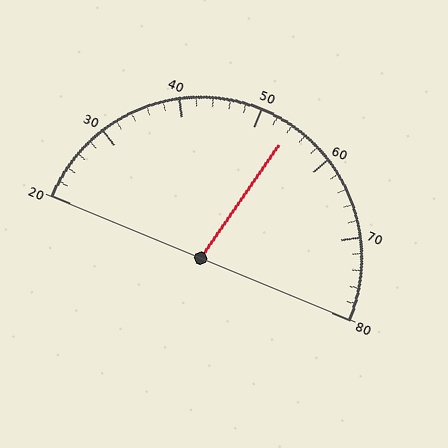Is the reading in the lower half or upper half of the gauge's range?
The reading is in the upper half of the range (20 to 80).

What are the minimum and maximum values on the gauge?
The gauge ranges from 20 to 80.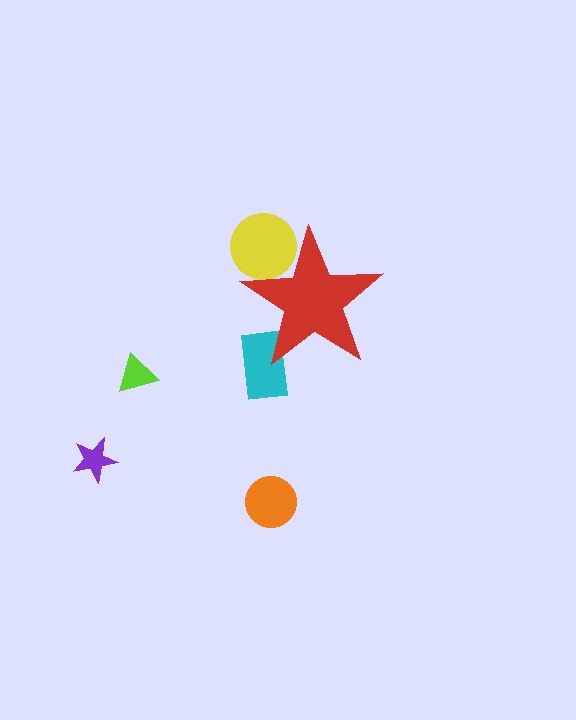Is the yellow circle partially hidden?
Yes, the yellow circle is partially hidden behind the red star.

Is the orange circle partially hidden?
No, the orange circle is fully visible.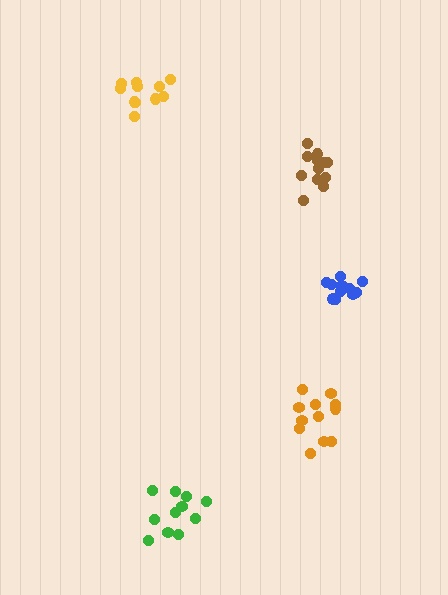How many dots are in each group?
Group 1: 12 dots, Group 2: 11 dots, Group 3: 12 dots, Group 4: 11 dots, Group 5: 11 dots (57 total).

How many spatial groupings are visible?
There are 5 spatial groupings.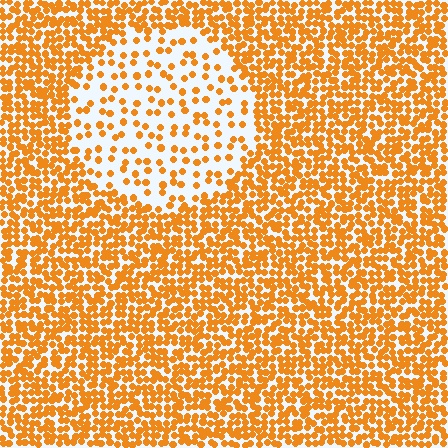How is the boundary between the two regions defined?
The boundary is defined by a change in element density (approximately 2.8x ratio). All elements are the same color, size, and shape.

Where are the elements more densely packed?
The elements are more densely packed outside the circle boundary.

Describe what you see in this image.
The image contains small orange elements arranged at two different densities. A circle-shaped region is visible where the elements are less densely packed than the surrounding area.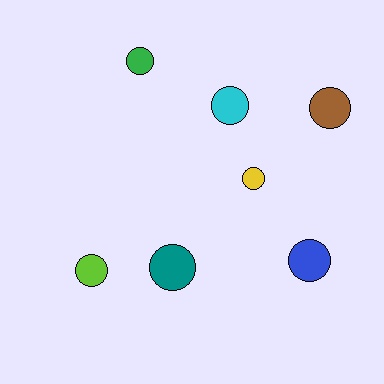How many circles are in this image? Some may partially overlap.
There are 7 circles.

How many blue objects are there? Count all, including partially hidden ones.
There is 1 blue object.